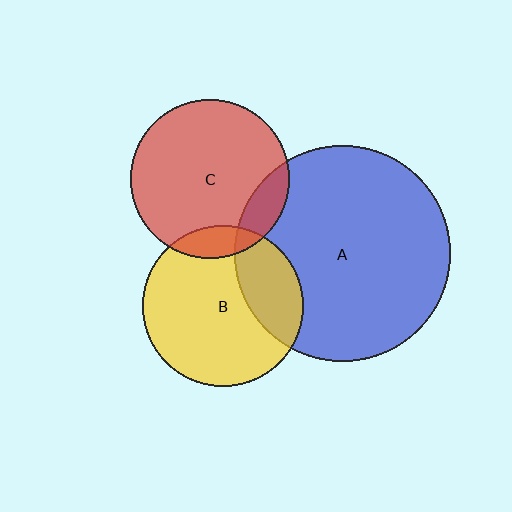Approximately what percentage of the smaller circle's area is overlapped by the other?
Approximately 15%.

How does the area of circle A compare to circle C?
Approximately 1.9 times.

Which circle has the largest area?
Circle A (blue).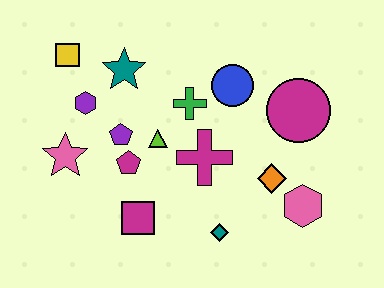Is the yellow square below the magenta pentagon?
No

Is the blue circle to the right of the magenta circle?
No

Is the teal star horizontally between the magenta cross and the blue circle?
No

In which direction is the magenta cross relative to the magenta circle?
The magenta cross is to the left of the magenta circle.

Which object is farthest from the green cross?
The pink hexagon is farthest from the green cross.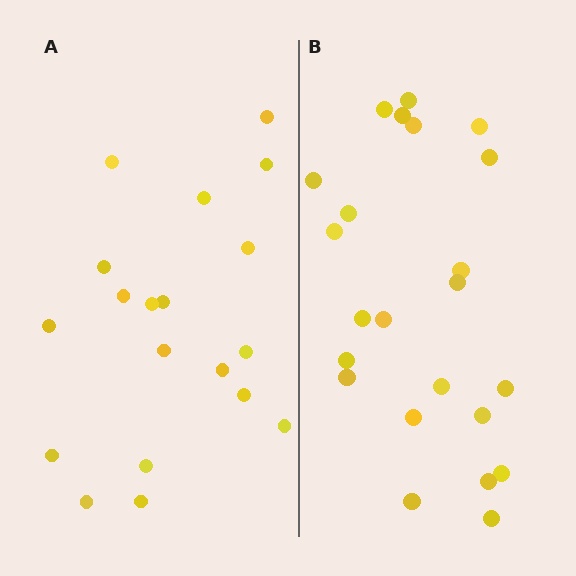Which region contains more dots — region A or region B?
Region B (the right region) has more dots.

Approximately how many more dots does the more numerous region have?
Region B has about 4 more dots than region A.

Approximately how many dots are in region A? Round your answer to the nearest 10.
About 20 dots. (The exact count is 19, which rounds to 20.)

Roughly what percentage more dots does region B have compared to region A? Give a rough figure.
About 20% more.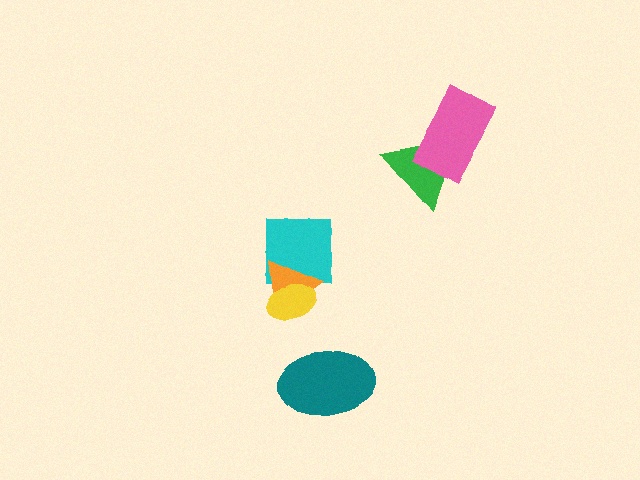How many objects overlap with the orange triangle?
2 objects overlap with the orange triangle.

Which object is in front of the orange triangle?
The yellow ellipse is in front of the orange triangle.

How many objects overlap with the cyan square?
2 objects overlap with the cyan square.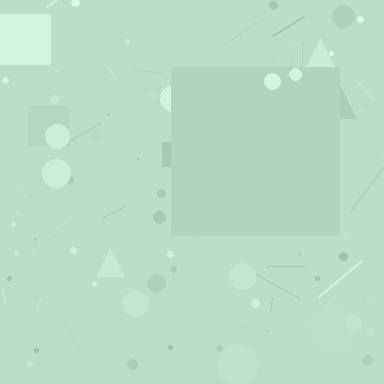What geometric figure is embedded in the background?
A square is embedded in the background.